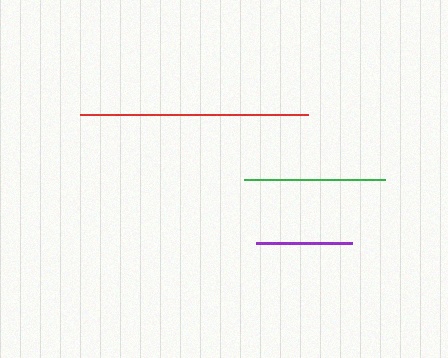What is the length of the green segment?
The green segment is approximately 141 pixels long.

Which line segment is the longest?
The red line is the longest at approximately 228 pixels.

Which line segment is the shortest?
The purple line is the shortest at approximately 96 pixels.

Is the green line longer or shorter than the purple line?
The green line is longer than the purple line.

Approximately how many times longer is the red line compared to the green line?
The red line is approximately 1.6 times the length of the green line.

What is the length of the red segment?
The red segment is approximately 228 pixels long.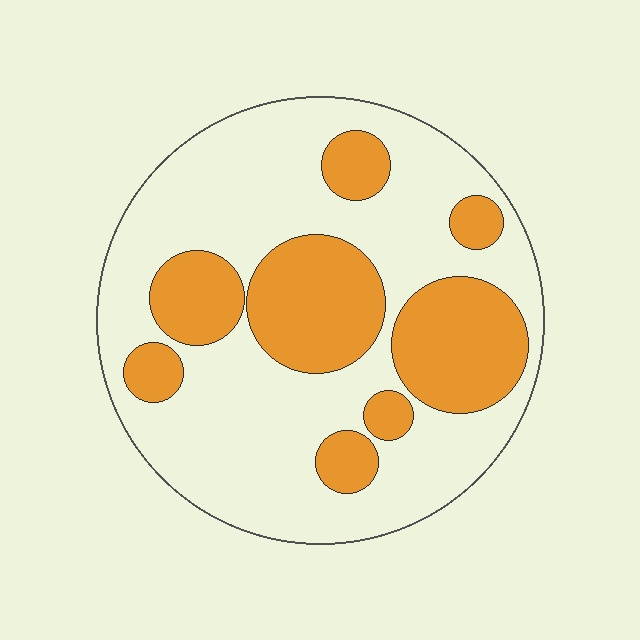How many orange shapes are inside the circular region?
8.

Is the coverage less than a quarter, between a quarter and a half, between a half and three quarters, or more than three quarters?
Between a quarter and a half.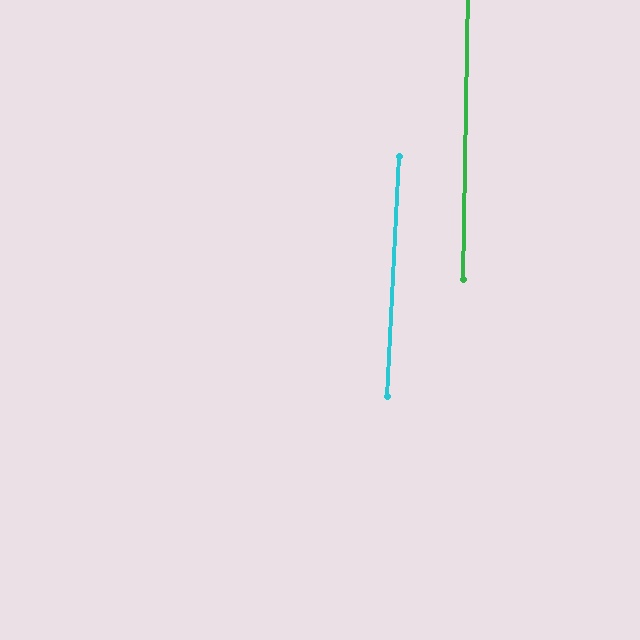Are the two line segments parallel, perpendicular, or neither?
Parallel — their directions differ by only 2.0°.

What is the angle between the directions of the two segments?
Approximately 2 degrees.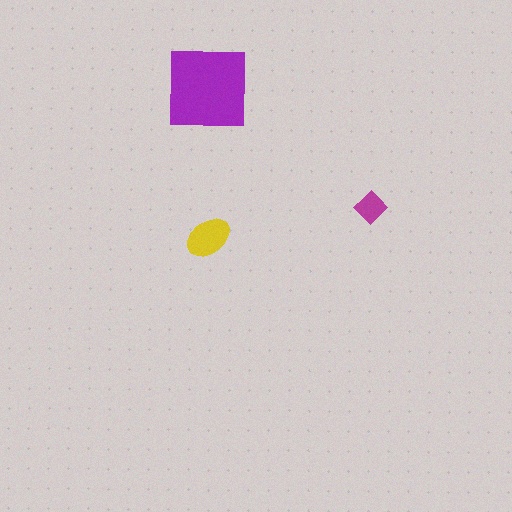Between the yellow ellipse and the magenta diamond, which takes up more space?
The yellow ellipse.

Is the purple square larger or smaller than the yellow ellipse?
Larger.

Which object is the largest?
The purple square.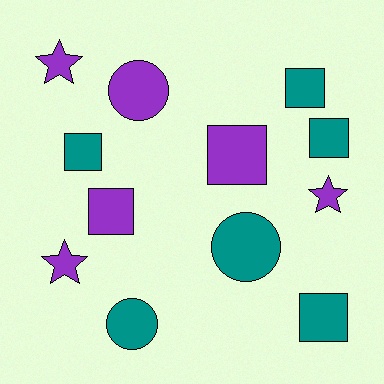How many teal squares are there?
There are 4 teal squares.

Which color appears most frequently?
Teal, with 6 objects.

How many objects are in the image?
There are 12 objects.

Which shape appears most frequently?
Square, with 6 objects.